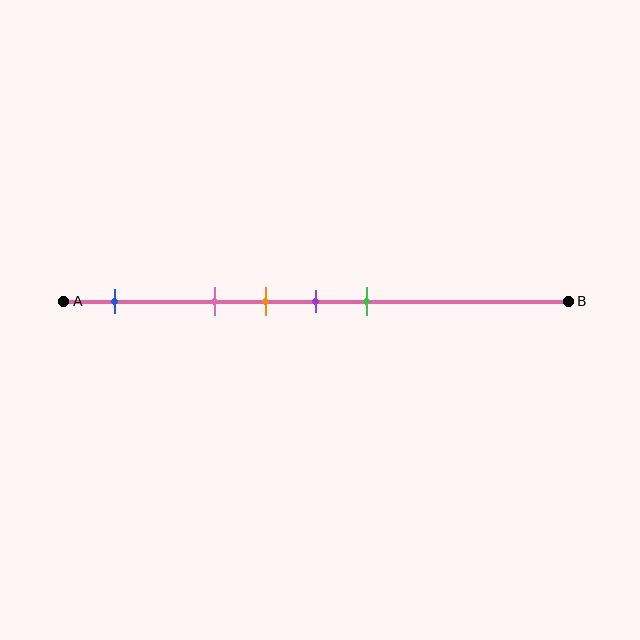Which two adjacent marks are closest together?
The orange and purple marks are the closest adjacent pair.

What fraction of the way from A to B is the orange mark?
The orange mark is approximately 40% (0.4) of the way from A to B.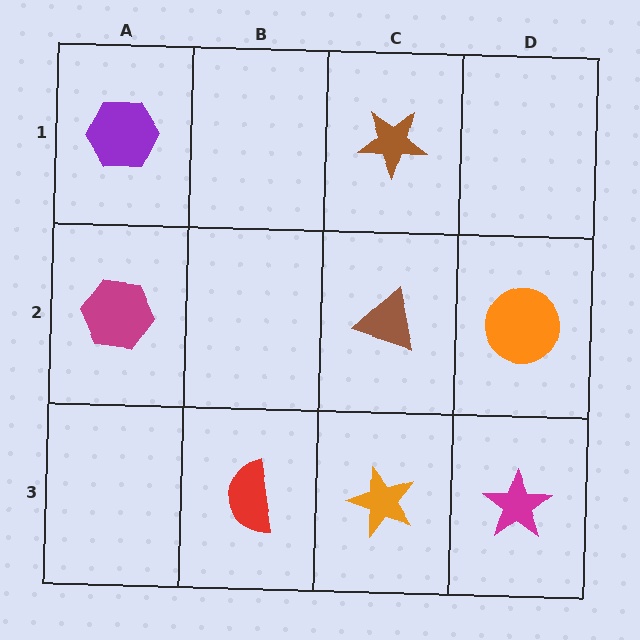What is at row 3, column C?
An orange star.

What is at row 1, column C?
A brown star.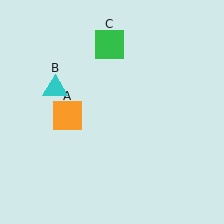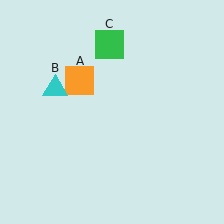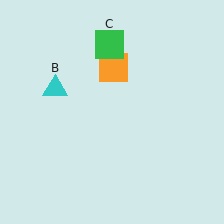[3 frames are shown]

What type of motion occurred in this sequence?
The orange square (object A) rotated clockwise around the center of the scene.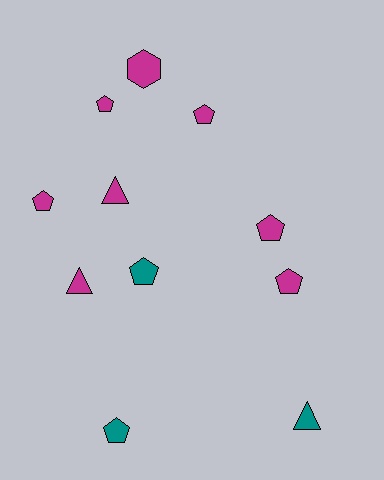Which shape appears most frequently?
Pentagon, with 7 objects.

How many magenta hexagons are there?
There is 1 magenta hexagon.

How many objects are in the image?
There are 11 objects.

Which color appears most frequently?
Magenta, with 8 objects.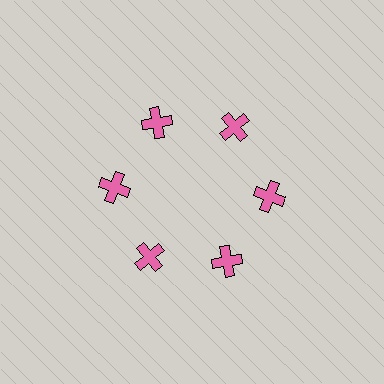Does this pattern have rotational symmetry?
Yes, this pattern has 6-fold rotational symmetry. It looks the same after rotating 60 degrees around the center.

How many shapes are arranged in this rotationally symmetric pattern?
There are 6 shapes, arranged in 6 groups of 1.